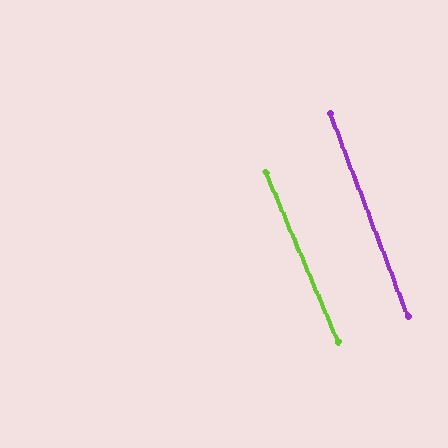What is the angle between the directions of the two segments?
Approximately 2 degrees.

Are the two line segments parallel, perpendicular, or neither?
Parallel — their directions differ by only 1.9°.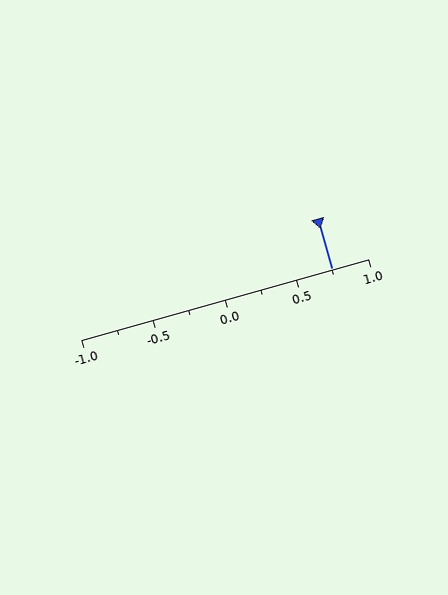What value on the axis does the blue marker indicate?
The marker indicates approximately 0.75.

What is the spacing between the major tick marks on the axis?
The major ticks are spaced 0.5 apart.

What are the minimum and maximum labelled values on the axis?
The axis runs from -1.0 to 1.0.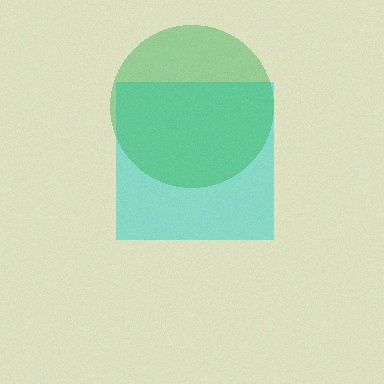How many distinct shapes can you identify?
There are 2 distinct shapes: a cyan square, a green circle.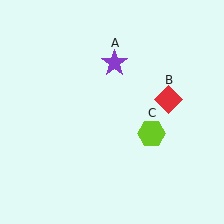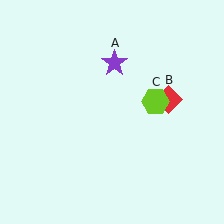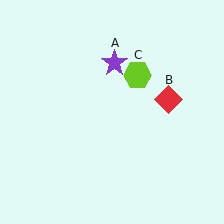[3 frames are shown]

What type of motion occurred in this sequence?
The lime hexagon (object C) rotated counterclockwise around the center of the scene.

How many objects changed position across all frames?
1 object changed position: lime hexagon (object C).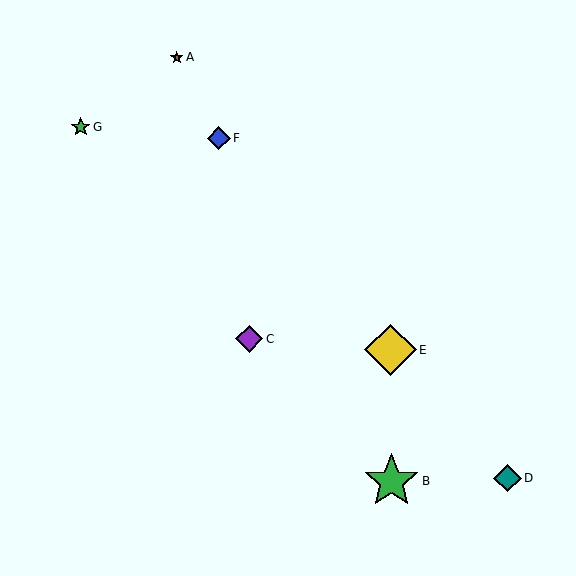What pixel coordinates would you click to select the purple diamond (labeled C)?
Click at (249, 339) to select the purple diamond C.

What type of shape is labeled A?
Shape A is a brown star.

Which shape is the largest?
The green star (labeled B) is the largest.